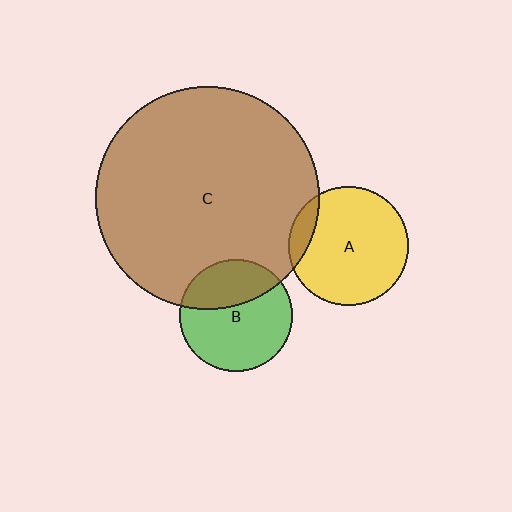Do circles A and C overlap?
Yes.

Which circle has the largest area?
Circle C (brown).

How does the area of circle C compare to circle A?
Approximately 3.5 times.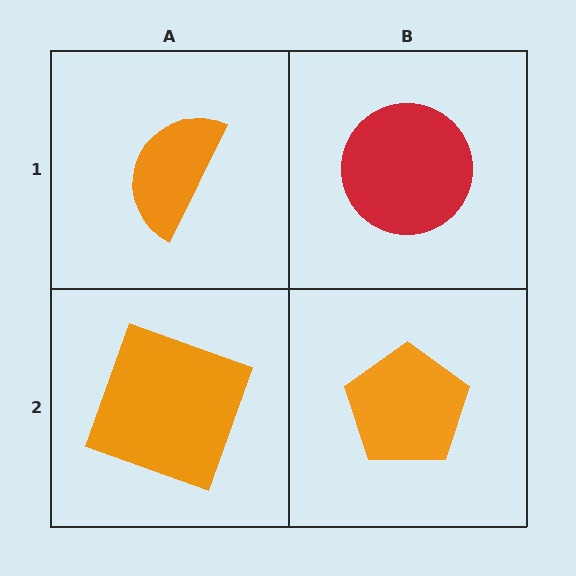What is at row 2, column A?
An orange square.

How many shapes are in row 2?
2 shapes.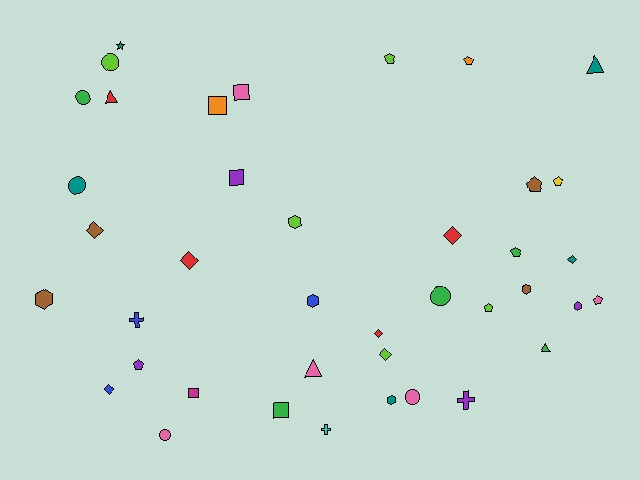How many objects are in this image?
There are 40 objects.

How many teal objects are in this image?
There are 5 teal objects.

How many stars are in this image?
There is 1 star.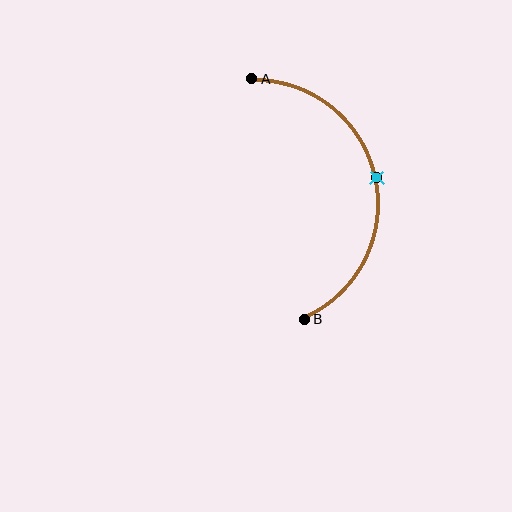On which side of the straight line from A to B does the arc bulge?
The arc bulges to the right of the straight line connecting A and B.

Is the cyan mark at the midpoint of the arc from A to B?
Yes. The cyan mark lies on the arc at equal arc-length from both A and B — it is the arc midpoint.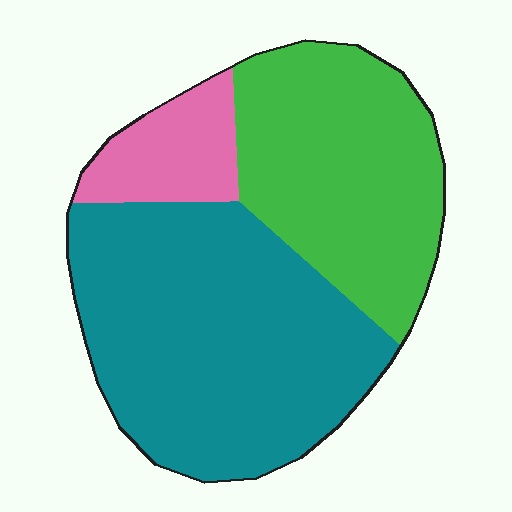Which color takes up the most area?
Teal, at roughly 55%.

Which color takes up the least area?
Pink, at roughly 10%.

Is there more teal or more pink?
Teal.